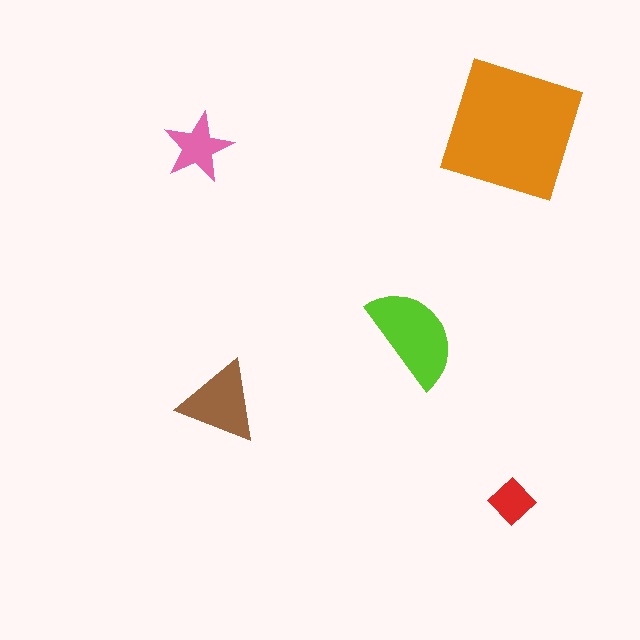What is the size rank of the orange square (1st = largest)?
1st.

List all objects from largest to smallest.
The orange square, the lime semicircle, the brown triangle, the pink star, the red diamond.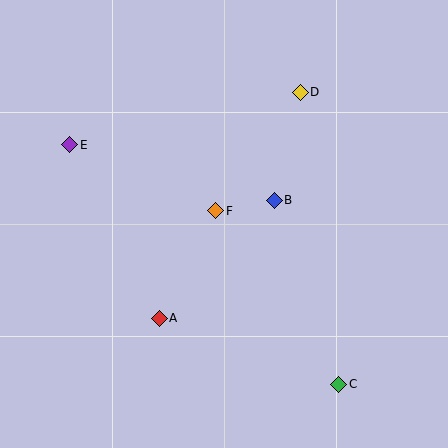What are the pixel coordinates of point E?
Point E is at (70, 145).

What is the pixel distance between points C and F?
The distance between C and F is 212 pixels.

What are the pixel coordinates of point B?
Point B is at (274, 200).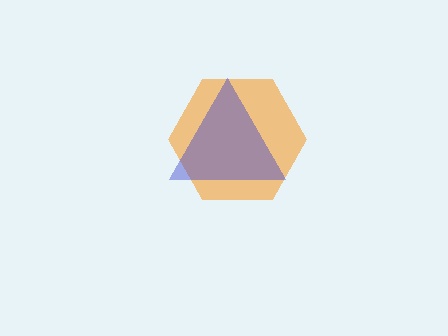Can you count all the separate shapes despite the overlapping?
Yes, there are 2 separate shapes.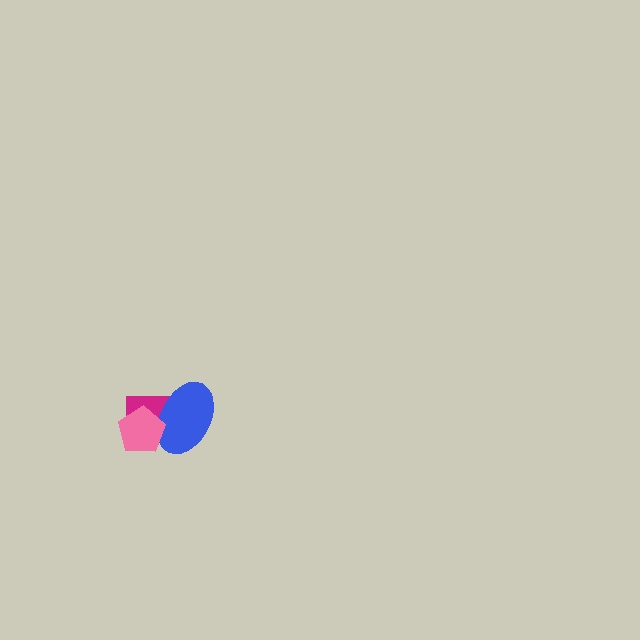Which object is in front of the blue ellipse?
The pink pentagon is in front of the blue ellipse.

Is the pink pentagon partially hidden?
No, no other shape covers it.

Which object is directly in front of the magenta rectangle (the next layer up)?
The blue ellipse is directly in front of the magenta rectangle.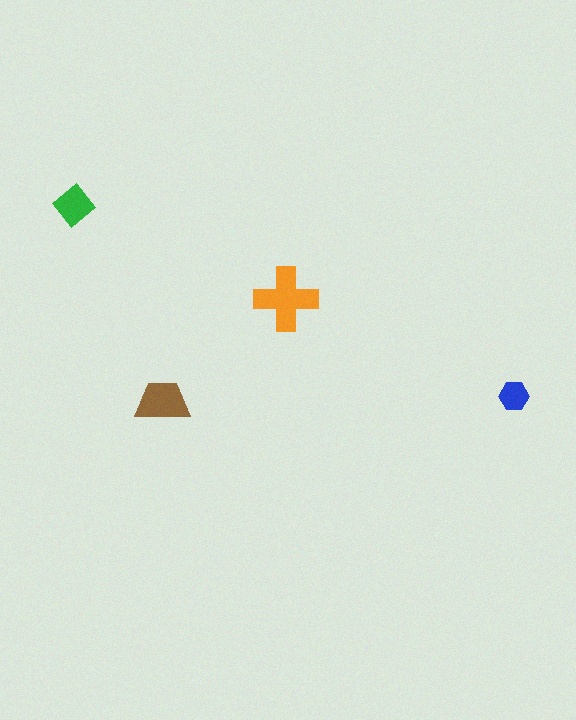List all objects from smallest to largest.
The blue hexagon, the green diamond, the brown trapezoid, the orange cross.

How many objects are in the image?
There are 4 objects in the image.